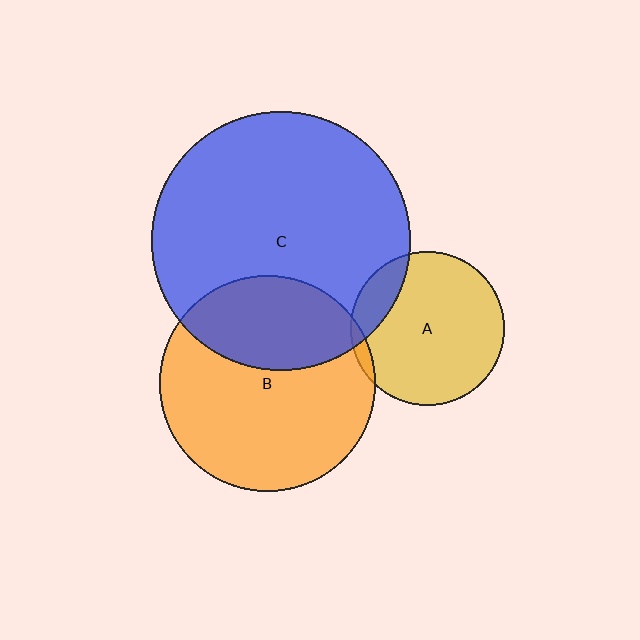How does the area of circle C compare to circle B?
Approximately 1.4 times.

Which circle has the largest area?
Circle C (blue).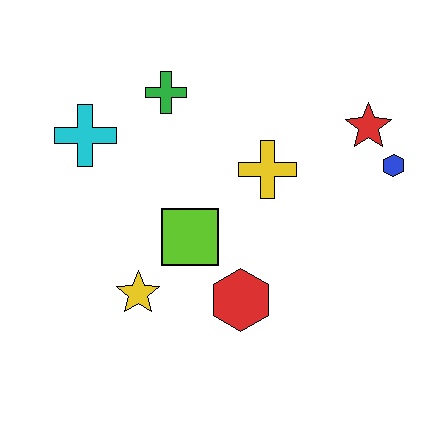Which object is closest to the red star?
The blue hexagon is closest to the red star.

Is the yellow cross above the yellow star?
Yes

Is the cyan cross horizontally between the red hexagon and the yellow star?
No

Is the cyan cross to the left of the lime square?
Yes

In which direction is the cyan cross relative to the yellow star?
The cyan cross is above the yellow star.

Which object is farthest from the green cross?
The blue hexagon is farthest from the green cross.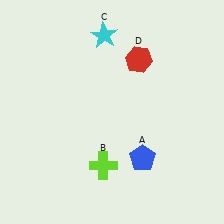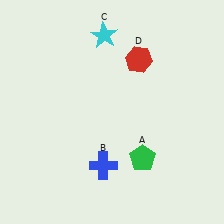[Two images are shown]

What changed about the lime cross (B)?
In Image 1, B is lime. In Image 2, it changed to blue.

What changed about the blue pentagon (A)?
In Image 1, A is blue. In Image 2, it changed to green.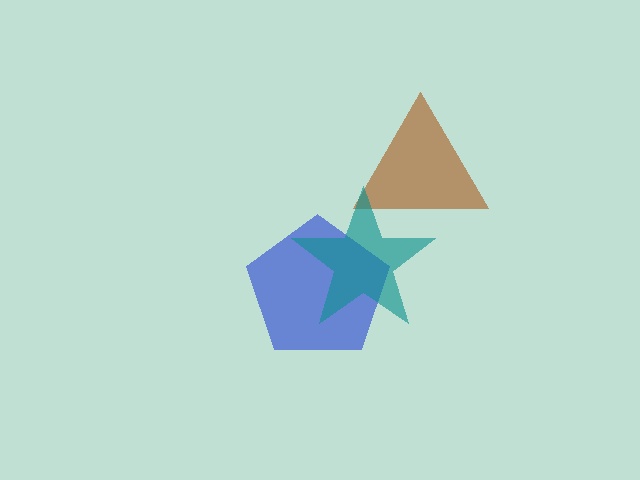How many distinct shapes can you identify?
There are 3 distinct shapes: a brown triangle, a blue pentagon, a teal star.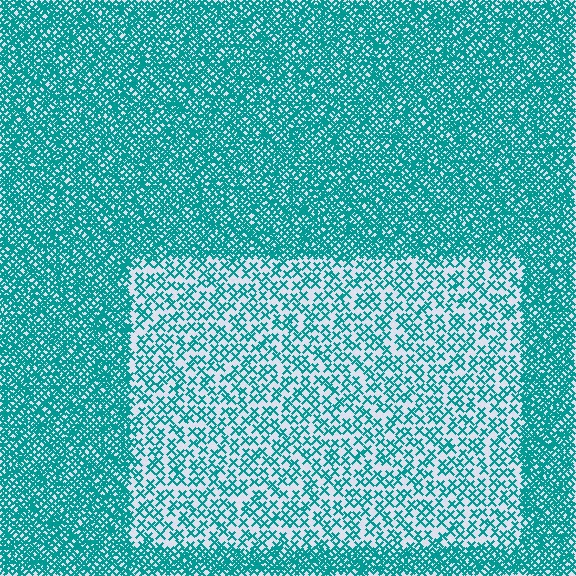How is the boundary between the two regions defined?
The boundary is defined by a change in element density (approximately 2.6x ratio). All elements are the same color, size, and shape.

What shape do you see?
I see a rectangle.